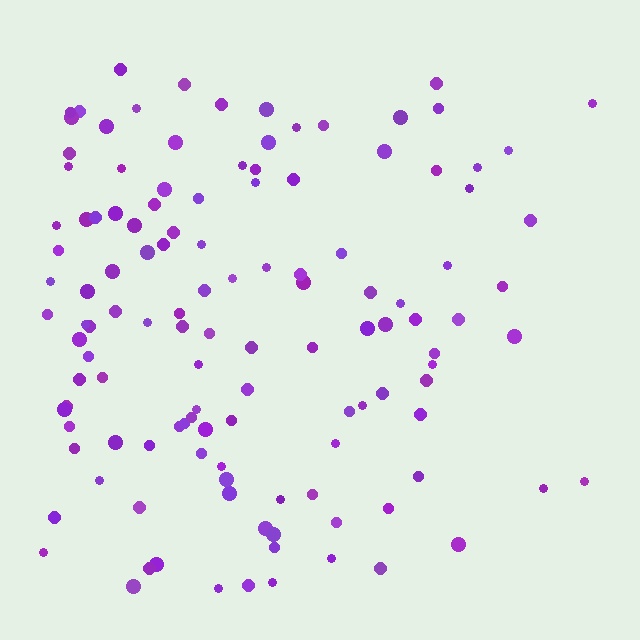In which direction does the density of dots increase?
From right to left, with the left side densest.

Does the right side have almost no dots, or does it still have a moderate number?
Still a moderate number, just noticeably fewer than the left.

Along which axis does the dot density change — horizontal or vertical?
Horizontal.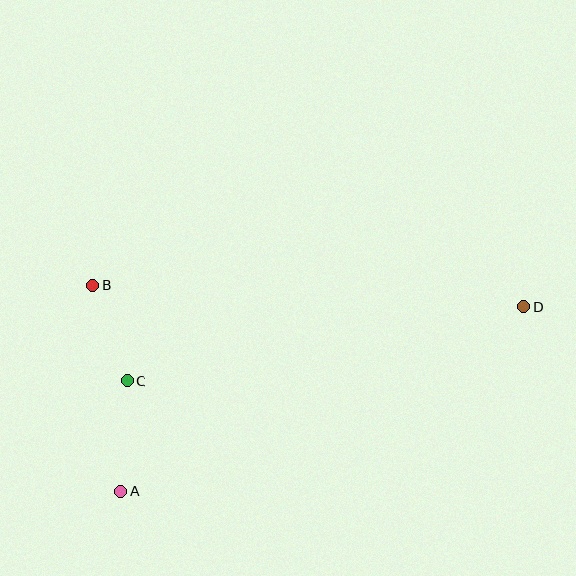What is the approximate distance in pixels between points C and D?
The distance between C and D is approximately 404 pixels.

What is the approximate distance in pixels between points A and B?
The distance between A and B is approximately 208 pixels.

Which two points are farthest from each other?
Points A and D are farthest from each other.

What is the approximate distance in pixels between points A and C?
The distance between A and C is approximately 111 pixels.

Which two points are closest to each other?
Points B and C are closest to each other.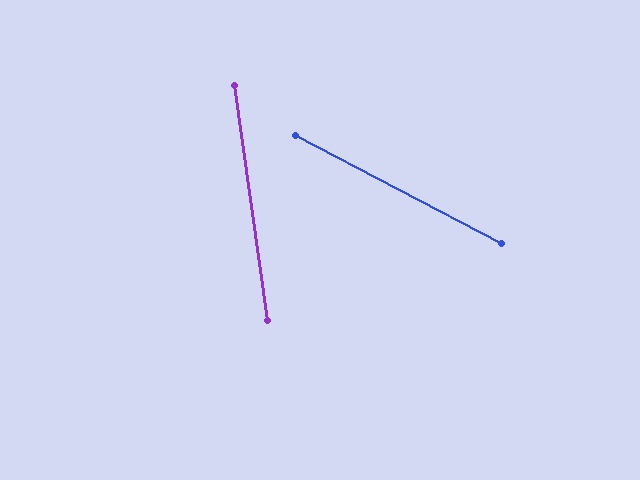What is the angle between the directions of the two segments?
Approximately 54 degrees.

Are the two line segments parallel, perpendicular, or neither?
Neither parallel nor perpendicular — they differ by about 54°.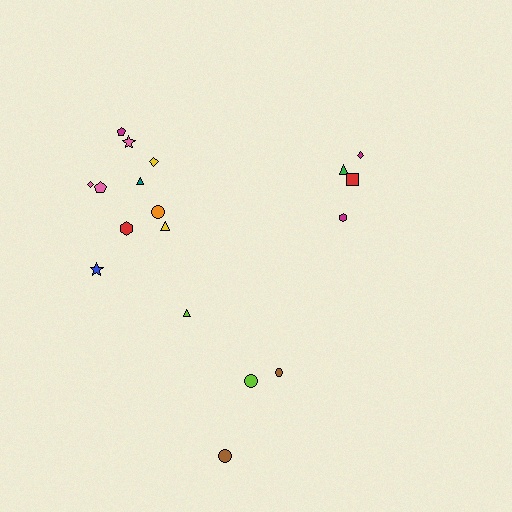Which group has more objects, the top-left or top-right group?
The top-left group.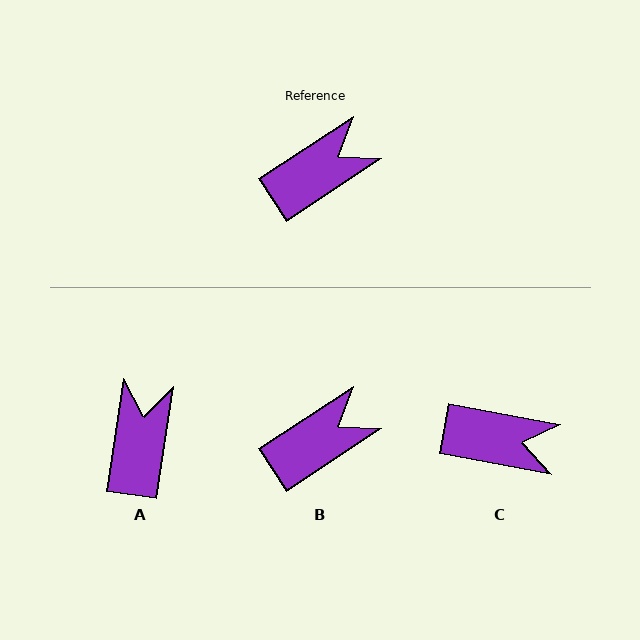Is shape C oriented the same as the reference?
No, it is off by about 44 degrees.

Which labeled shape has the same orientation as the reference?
B.